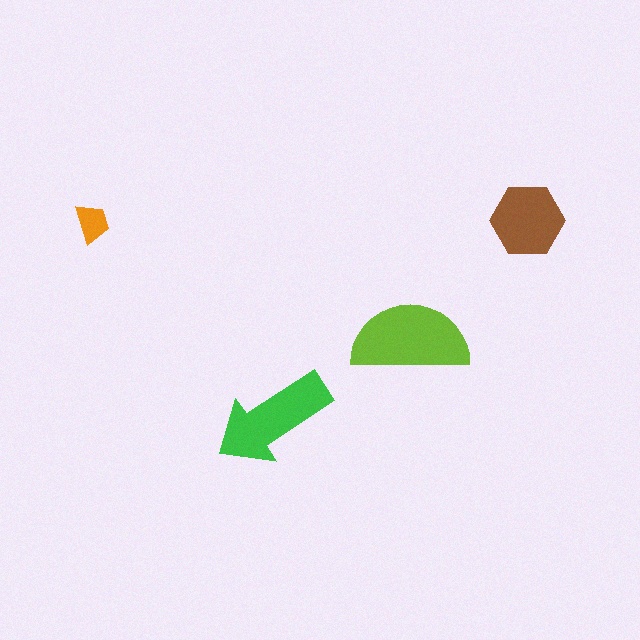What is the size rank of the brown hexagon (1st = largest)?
3rd.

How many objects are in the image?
There are 4 objects in the image.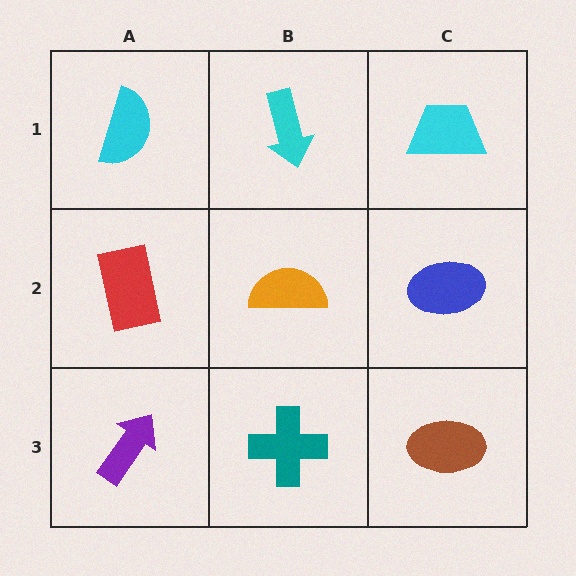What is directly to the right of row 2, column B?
A blue ellipse.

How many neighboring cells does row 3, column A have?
2.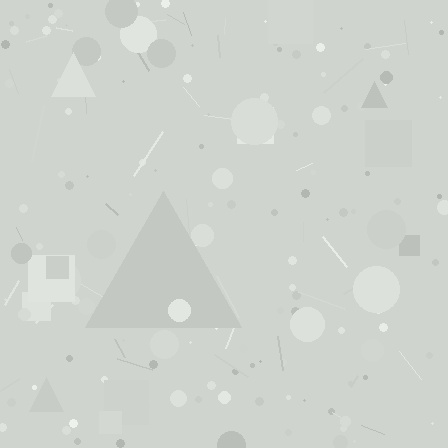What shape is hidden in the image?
A triangle is hidden in the image.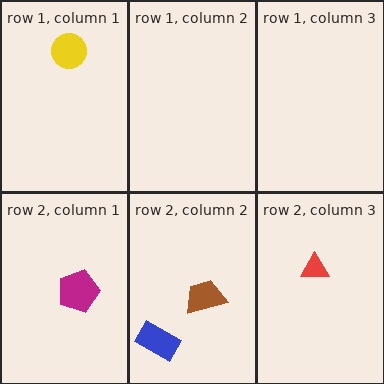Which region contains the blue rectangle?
The row 2, column 2 region.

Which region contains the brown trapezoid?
The row 2, column 2 region.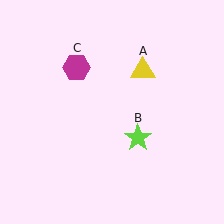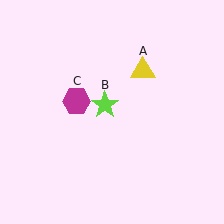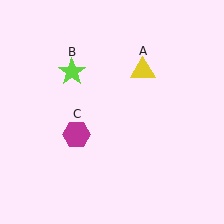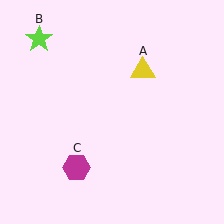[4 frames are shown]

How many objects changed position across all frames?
2 objects changed position: lime star (object B), magenta hexagon (object C).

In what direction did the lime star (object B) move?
The lime star (object B) moved up and to the left.